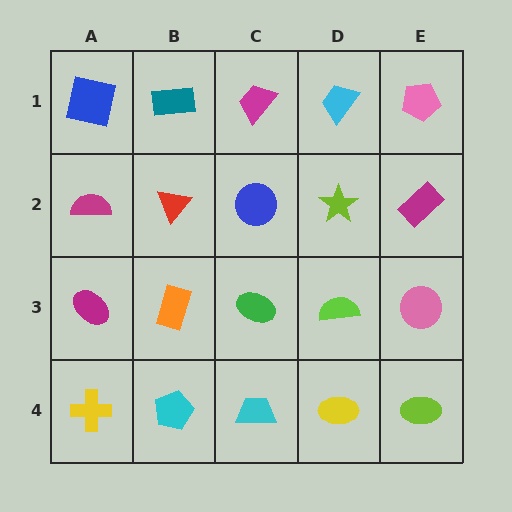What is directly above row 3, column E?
A magenta rectangle.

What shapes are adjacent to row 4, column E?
A pink circle (row 3, column E), a yellow ellipse (row 4, column D).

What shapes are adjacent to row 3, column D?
A lime star (row 2, column D), a yellow ellipse (row 4, column D), a green ellipse (row 3, column C), a pink circle (row 3, column E).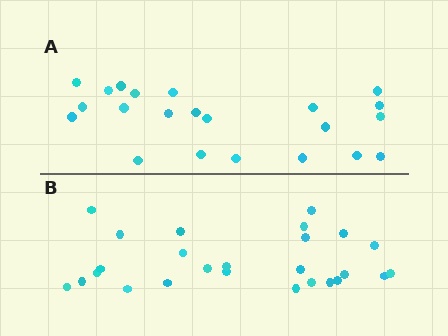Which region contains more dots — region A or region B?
Region B (the bottom region) has more dots.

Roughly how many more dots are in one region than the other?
Region B has about 4 more dots than region A.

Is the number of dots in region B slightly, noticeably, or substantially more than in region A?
Region B has only slightly more — the two regions are fairly close. The ratio is roughly 1.2 to 1.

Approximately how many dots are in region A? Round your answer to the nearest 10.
About 20 dots. (The exact count is 22, which rounds to 20.)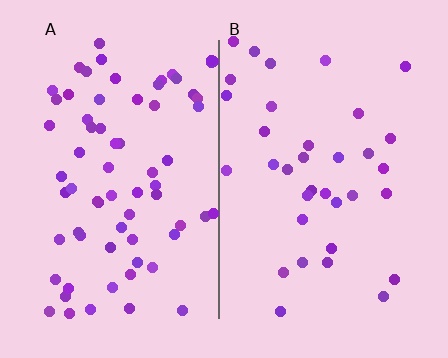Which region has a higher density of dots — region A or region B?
A (the left).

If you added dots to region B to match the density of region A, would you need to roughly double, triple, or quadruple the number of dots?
Approximately double.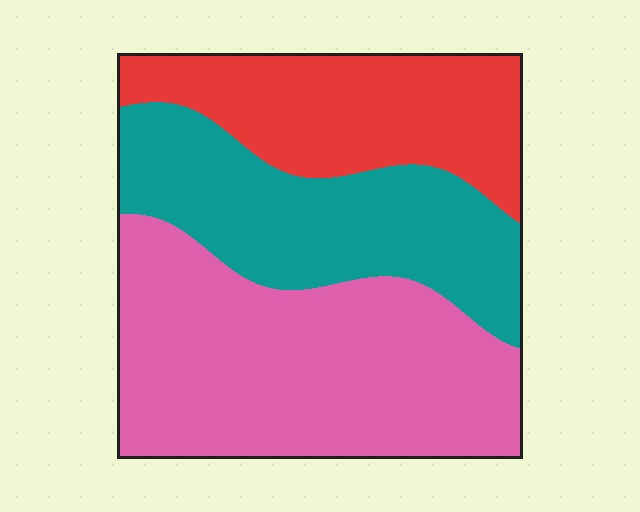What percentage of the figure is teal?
Teal takes up between a quarter and a half of the figure.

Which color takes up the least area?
Red, at roughly 25%.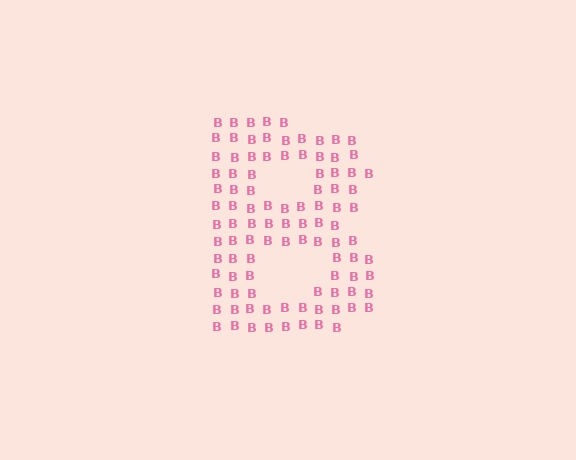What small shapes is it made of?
It is made of small letter B's.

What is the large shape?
The large shape is the letter B.